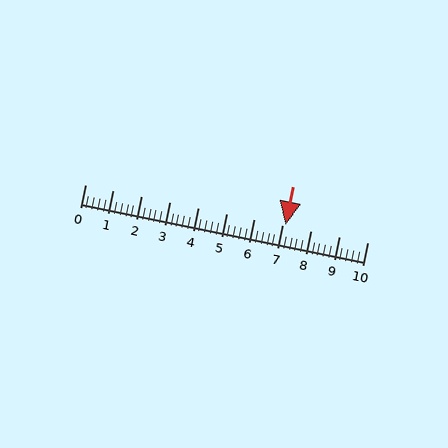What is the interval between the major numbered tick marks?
The major tick marks are spaced 1 units apart.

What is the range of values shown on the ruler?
The ruler shows values from 0 to 10.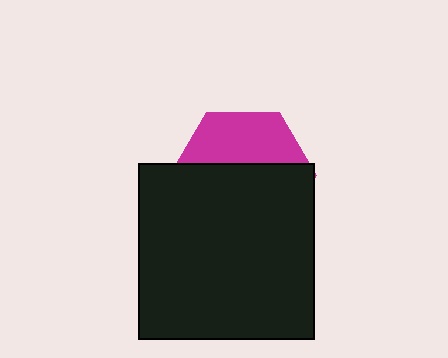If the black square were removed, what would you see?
You would see the complete magenta hexagon.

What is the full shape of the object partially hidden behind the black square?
The partially hidden object is a magenta hexagon.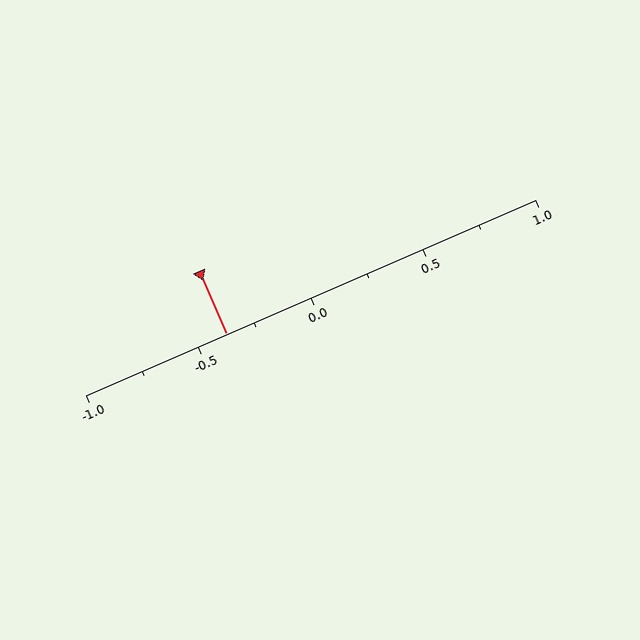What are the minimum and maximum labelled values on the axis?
The axis runs from -1.0 to 1.0.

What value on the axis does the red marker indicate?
The marker indicates approximately -0.38.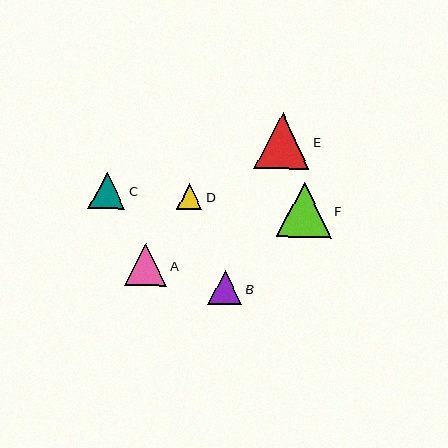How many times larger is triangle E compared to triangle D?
Triangle E is approximately 2.2 times the size of triangle D.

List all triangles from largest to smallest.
From largest to smallest: E, F, A, C, B, D.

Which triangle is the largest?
Triangle E is the largest with a size of approximately 55 pixels.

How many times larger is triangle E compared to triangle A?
Triangle E is approximately 1.3 times the size of triangle A.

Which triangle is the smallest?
Triangle D is the smallest with a size of approximately 26 pixels.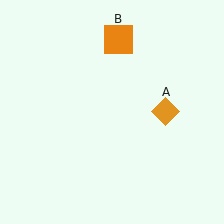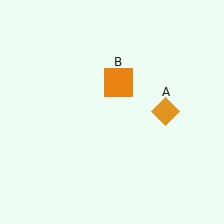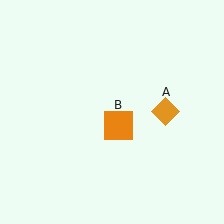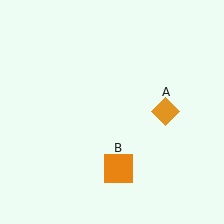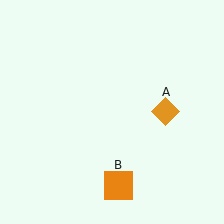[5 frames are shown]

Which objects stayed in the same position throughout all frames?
Orange diamond (object A) remained stationary.